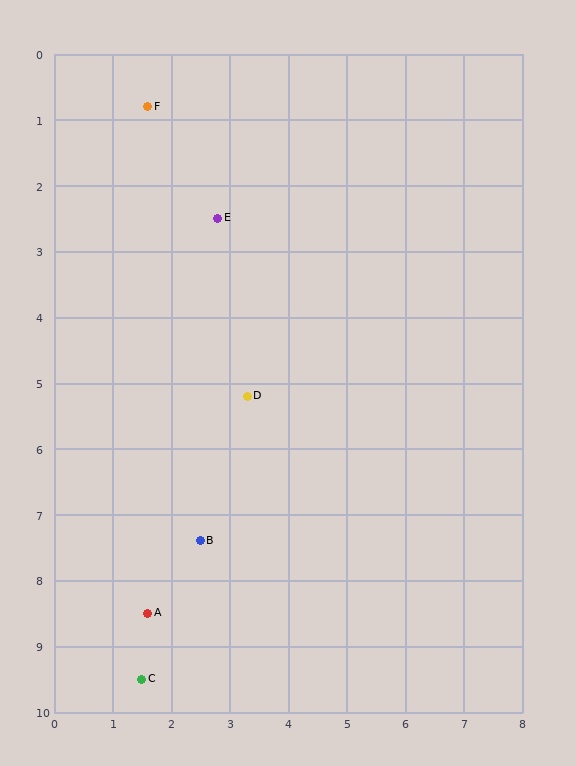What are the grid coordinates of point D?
Point D is at approximately (3.3, 5.2).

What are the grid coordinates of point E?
Point E is at approximately (2.8, 2.5).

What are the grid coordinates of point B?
Point B is at approximately (2.5, 7.4).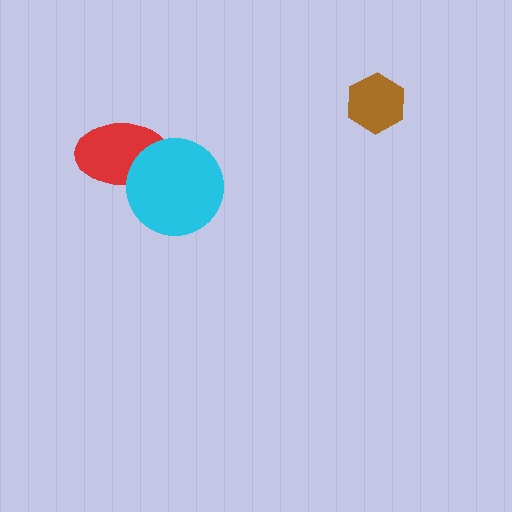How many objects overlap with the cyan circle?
1 object overlaps with the cyan circle.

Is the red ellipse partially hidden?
Yes, it is partially covered by another shape.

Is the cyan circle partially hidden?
No, no other shape covers it.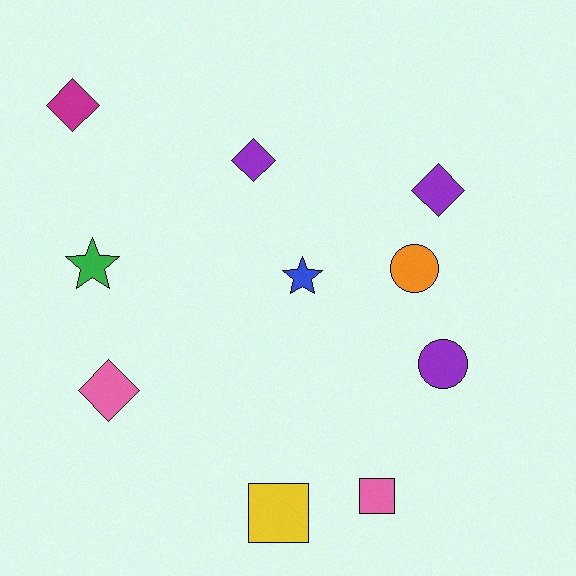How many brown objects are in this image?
There are no brown objects.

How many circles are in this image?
There are 2 circles.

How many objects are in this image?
There are 10 objects.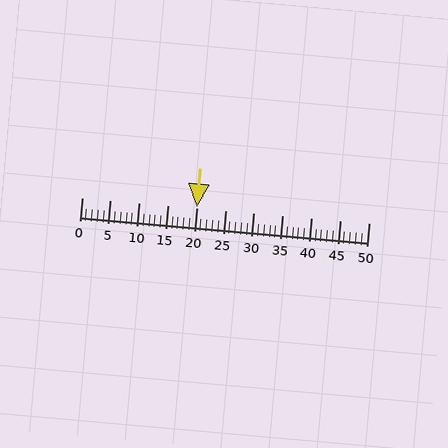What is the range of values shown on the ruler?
The ruler shows values from 0 to 50.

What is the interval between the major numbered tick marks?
The major tick marks are spaced 5 units apart.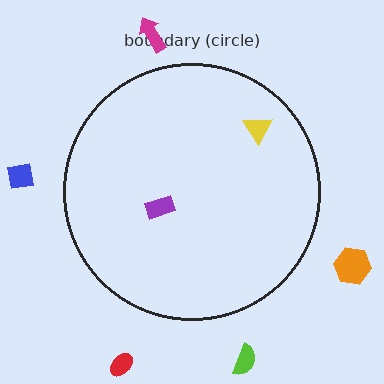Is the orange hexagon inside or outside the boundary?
Outside.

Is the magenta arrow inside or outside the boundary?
Outside.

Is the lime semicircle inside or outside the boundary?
Outside.